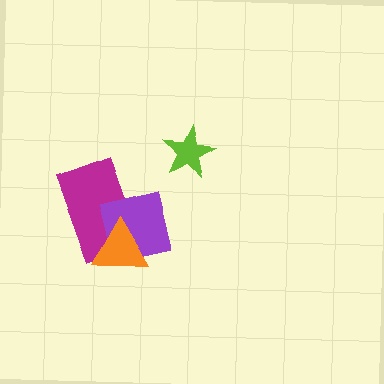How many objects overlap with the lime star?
0 objects overlap with the lime star.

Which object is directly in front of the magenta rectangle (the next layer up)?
The purple square is directly in front of the magenta rectangle.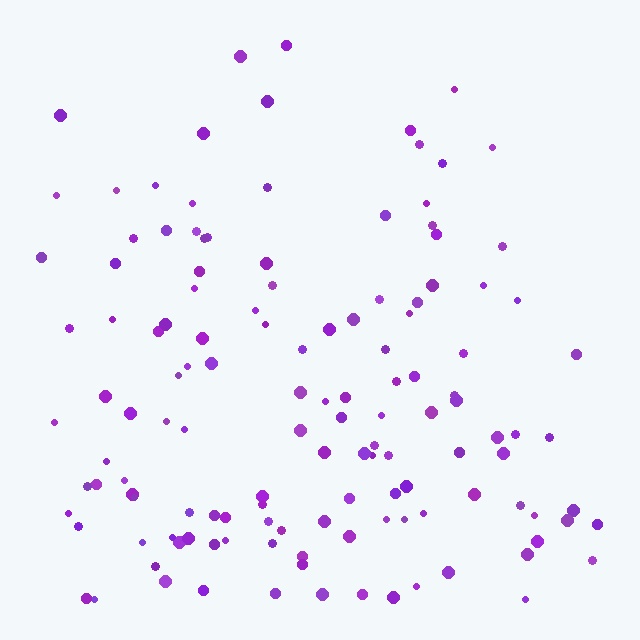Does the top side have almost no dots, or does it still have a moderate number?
Still a moderate number, just noticeably fewer than the bottom.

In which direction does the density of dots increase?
From top to bottom, with the bottom side densest.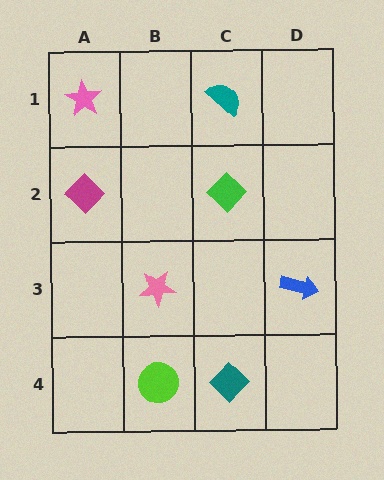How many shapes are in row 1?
2 shapes.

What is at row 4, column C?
A teal diamond.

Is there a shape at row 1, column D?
No, that cell is empty.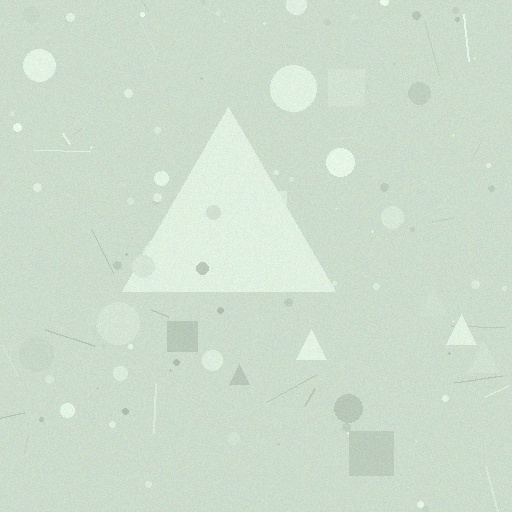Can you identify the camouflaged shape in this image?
The camouflaged shape is a triangle.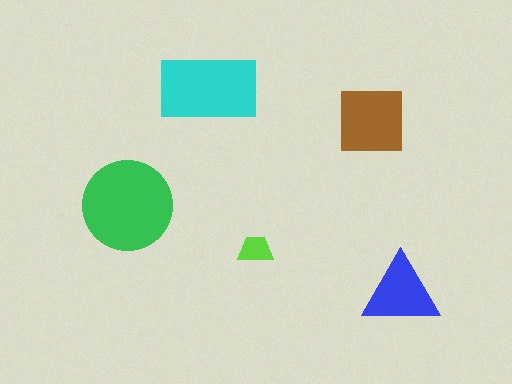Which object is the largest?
The green circle.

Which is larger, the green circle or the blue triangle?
The green circle.